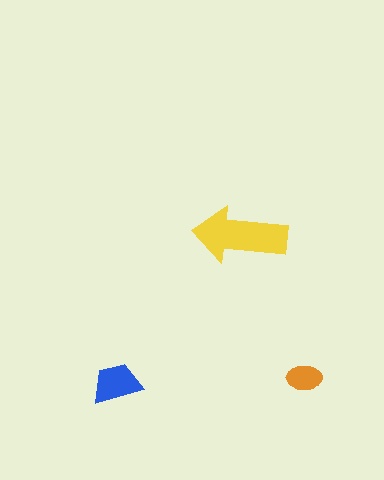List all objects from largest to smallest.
The yellow arrow, the blue trapezoid, the orange ellipse.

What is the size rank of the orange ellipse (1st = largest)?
3rd.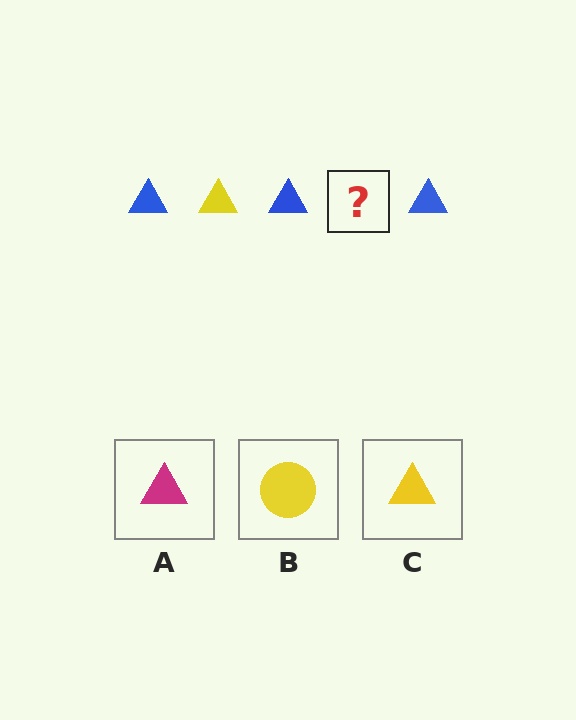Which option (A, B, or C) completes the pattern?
C.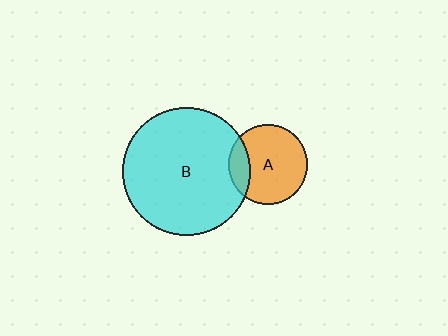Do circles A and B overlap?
Yes.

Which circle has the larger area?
Circle B (cyan).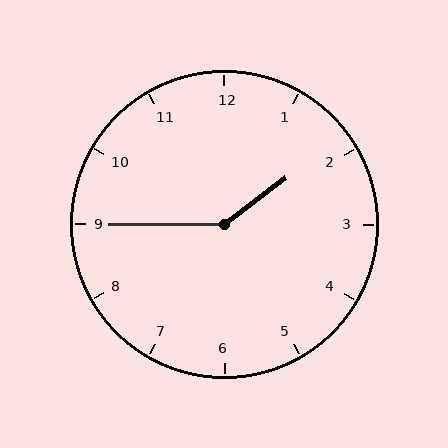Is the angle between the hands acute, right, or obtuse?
It is obtuse.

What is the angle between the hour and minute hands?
Approximately 142 degrees.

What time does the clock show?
1:45.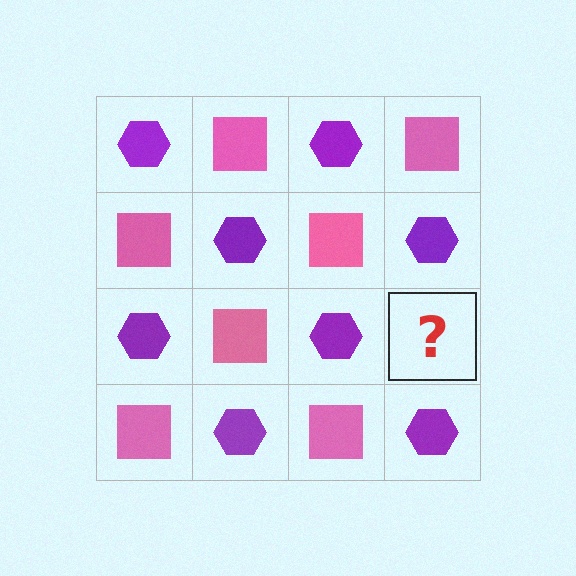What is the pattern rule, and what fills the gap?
The rule is that it alternates purple hexagon and pink square in a checkerboard pattern. The gap should be filled with a pink square.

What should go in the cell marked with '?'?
The missing cell should contain a pink square.